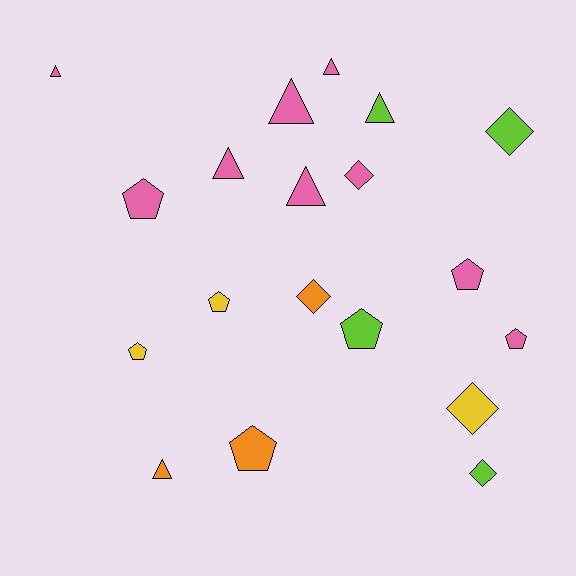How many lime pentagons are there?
There is 1 lime pentagon.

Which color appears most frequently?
Pink, with 9 objects.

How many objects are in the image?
There are 19 objects.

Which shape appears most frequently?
Triangle, with 7 objects.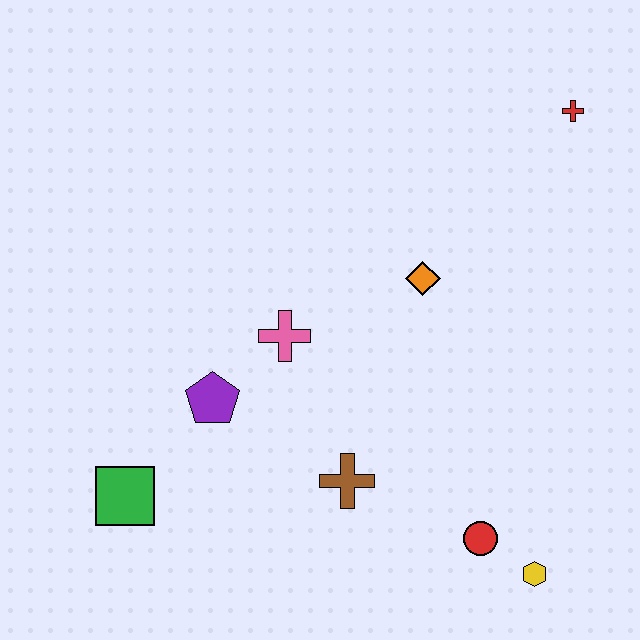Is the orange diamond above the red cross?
No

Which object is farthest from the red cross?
The green square is farthest from the red cross.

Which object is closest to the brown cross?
The red circle is closest to the brown cross.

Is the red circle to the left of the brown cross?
No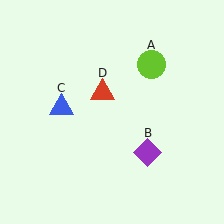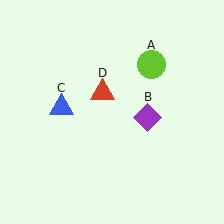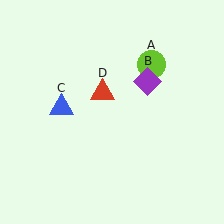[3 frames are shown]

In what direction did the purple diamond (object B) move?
The purple diamond (object B) moved up.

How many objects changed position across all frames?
1 object changed position: purple diamond (object B).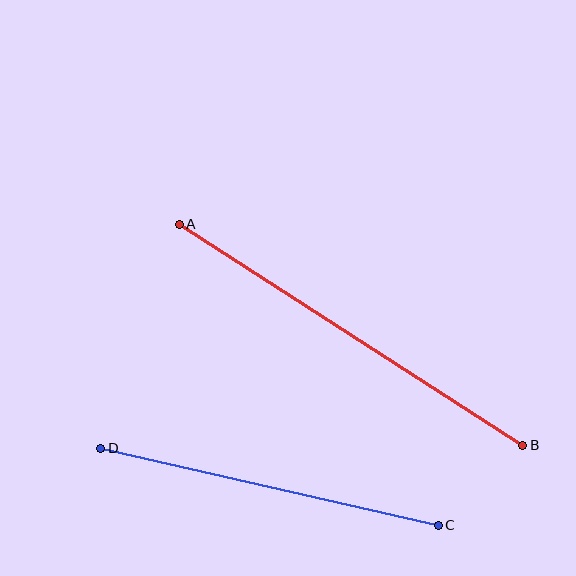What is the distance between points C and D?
The distance is approximately 346 pixels.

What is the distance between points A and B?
The distance is approximately 408 pixels.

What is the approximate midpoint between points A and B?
The midpoint is at approximately (351, 335) pixels.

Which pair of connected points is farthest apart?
Points A and B are farthest apart.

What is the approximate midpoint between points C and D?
The midpoint is at approximately (269, 487) pixels.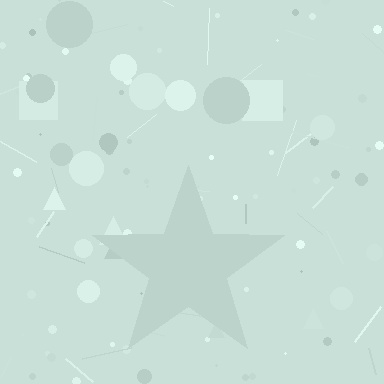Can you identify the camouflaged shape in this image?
The camouflaged shape is a star.